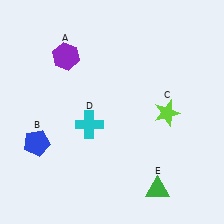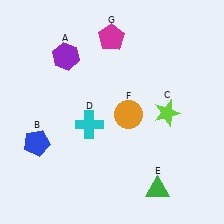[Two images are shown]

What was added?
An orange circle (F), a magenta pentagon (G) were added in Image 2.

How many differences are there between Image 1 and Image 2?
There are 2 differences between the two images.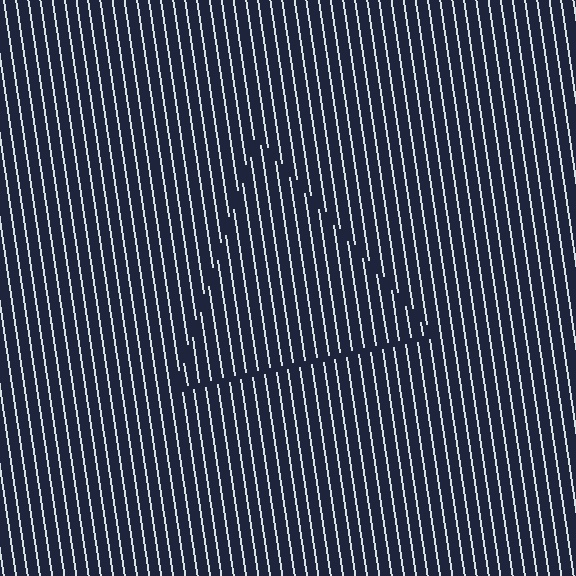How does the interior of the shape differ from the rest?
The interior of the shape contains the same grating, shifted by half a period — the contour is defined by the phase discontinuity where line-ends from the inner and outer gratings abut.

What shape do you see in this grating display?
An illusory triangle. The interior of the shape contains the same grating, shifted by half a period — the contour is defined by the phase discontinuity where line-ends from the inner and outer gratings abut.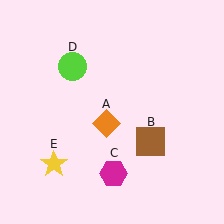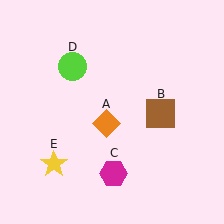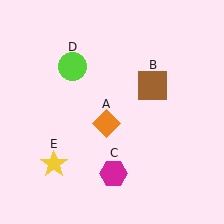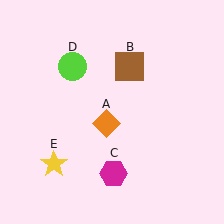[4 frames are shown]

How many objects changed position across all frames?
1 object changed position: brown square (object B).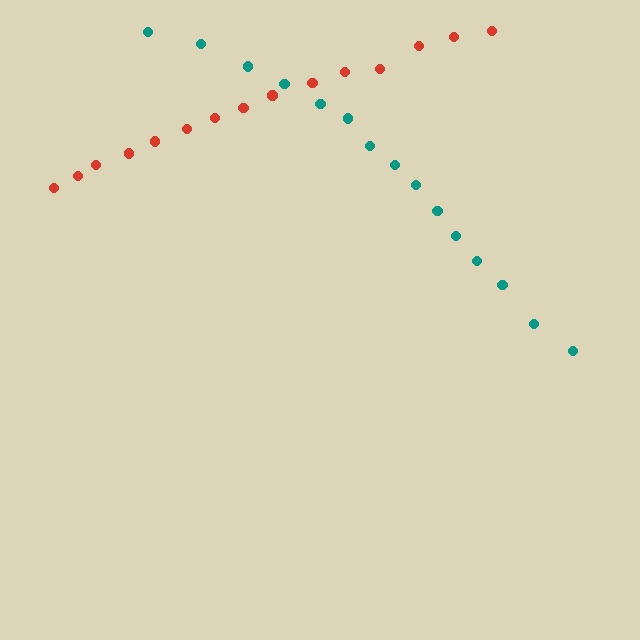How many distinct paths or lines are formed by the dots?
There are 2 distinct paths.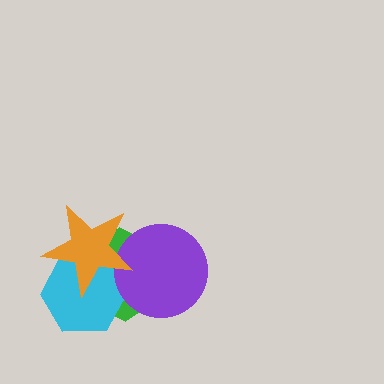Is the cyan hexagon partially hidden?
Yes, it is partially covered by another shape.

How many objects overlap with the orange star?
3 objects overlap with the orange star.